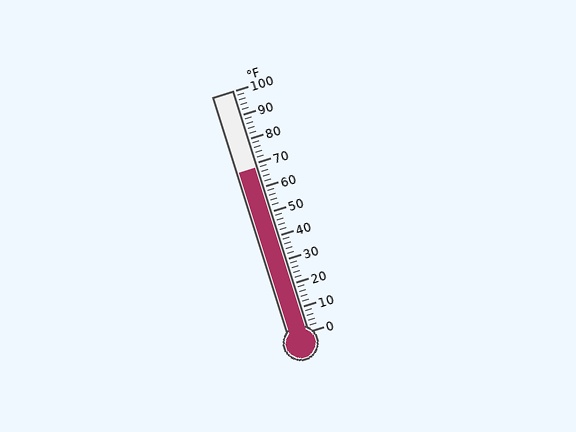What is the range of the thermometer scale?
The thermometer scale ranges from 0°F to 100°F.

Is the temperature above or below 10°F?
The temperature is above 10°F.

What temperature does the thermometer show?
The thermometer shows approximately 68°F.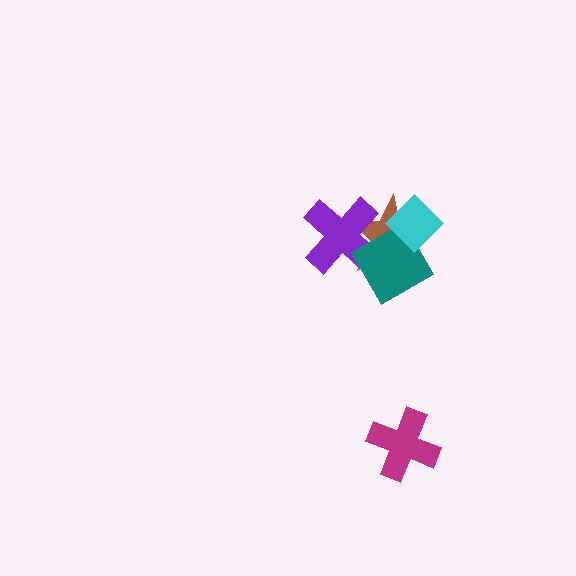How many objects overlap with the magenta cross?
0 objects overlap with the magenta cross.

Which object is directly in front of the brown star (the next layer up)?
The purple cross is directly in front of the brown star.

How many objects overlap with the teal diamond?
3 objects overlap with the teal diamond.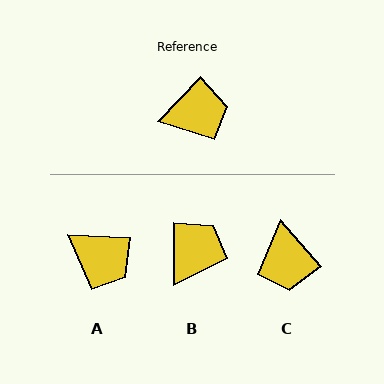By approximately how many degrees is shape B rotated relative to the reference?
Approximately 45 degrees counter-clockwise.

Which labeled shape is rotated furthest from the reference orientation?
C, about 95 degrees away.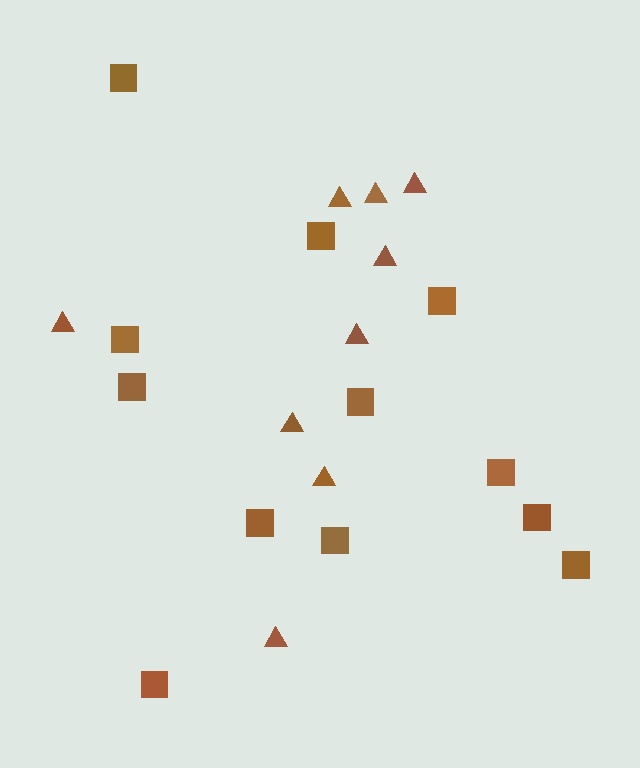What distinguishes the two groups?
There are 2 groups: one group of triangles (9) and one group of squares (12).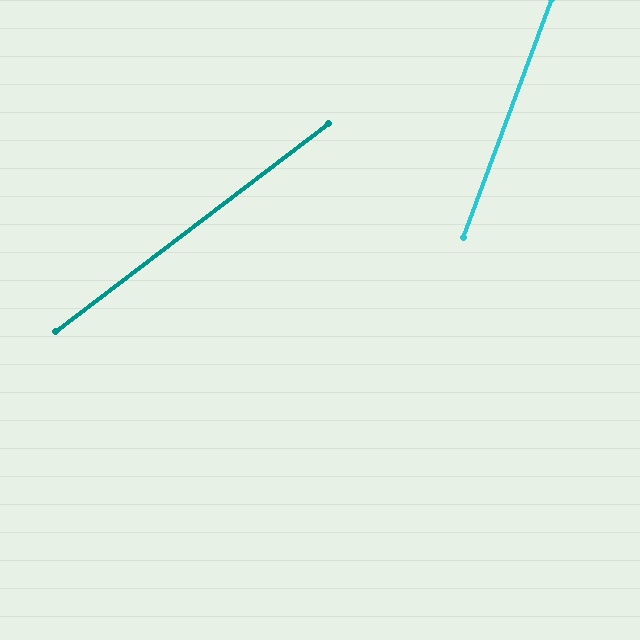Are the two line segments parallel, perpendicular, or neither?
Neither parallel nor perpendicular — they differ by about 32°.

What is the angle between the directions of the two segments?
Approximately 32 degrees.